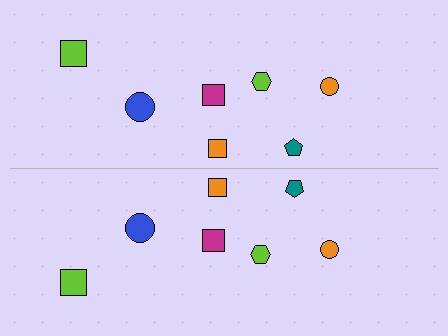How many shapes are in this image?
There are 14 shapes in this image.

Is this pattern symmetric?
Yes, this pattern has bilateral (reflection) symmetry.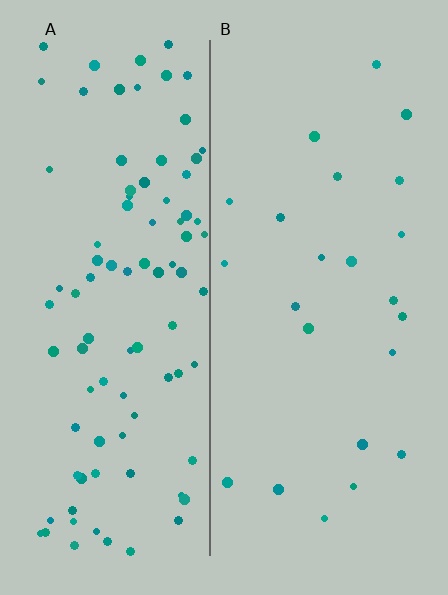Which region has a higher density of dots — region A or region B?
A (the left).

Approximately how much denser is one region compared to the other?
Approximately 4.0× — region A over region B.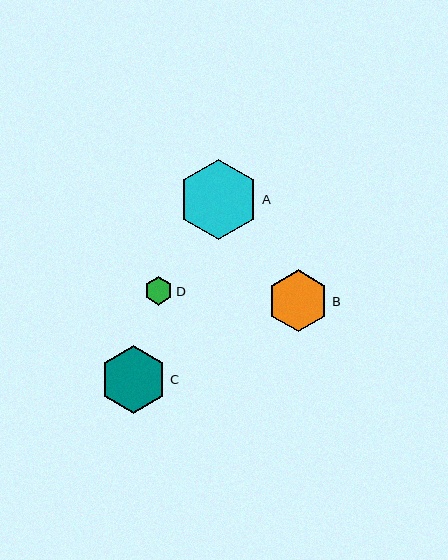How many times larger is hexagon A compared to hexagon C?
Hexagon A is approximately 1.2 times the size of hexagon C.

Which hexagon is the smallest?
Hexagon D is the smallest with a size of approximately 28 pixels.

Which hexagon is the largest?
Hexagon A is the largest with a size of approximately 80 pixels.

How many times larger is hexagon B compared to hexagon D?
Hexagon B is approximately 2.2 times the size of hexagon D.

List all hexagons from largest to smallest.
From largest to smallest: A, C, B, D.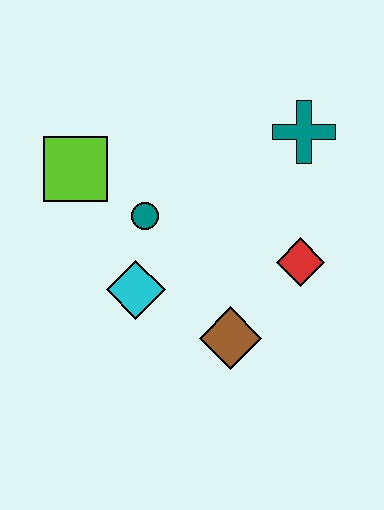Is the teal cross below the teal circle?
No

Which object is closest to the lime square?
The teal circle is closest to the lime square.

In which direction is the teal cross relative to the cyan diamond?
The teal cross is to the right of the cyan diamond.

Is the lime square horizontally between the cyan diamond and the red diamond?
No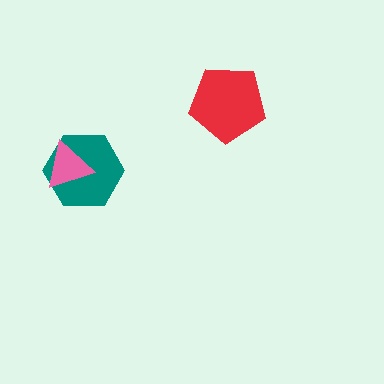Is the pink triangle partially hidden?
No, no other shape covers it.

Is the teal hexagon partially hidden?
Yes, it is partially covered by another shape.